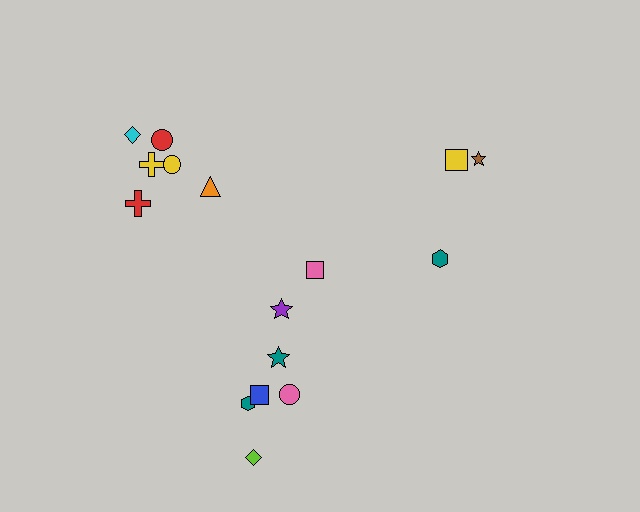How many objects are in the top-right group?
There are 3 objects.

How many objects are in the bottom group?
There are 7 objects.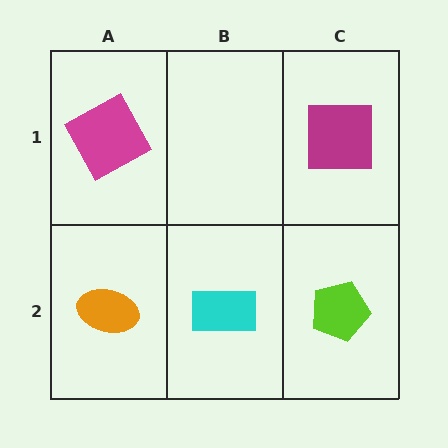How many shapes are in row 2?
3 shapes.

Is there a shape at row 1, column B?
No, that cell is empty.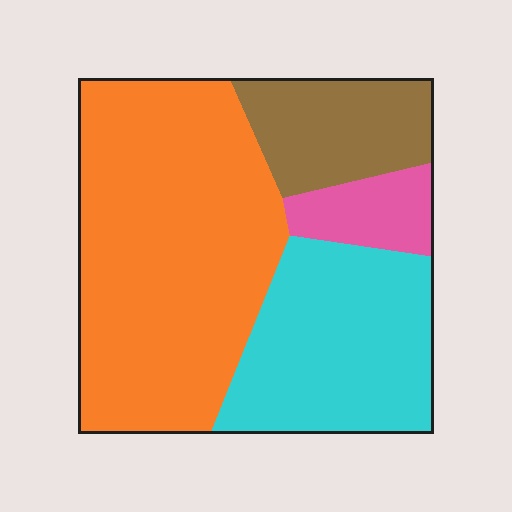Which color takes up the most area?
Orange, at roughly 50%.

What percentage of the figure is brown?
Brown covers roughly 15% of the figure.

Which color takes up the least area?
Pink, at roughly 10%.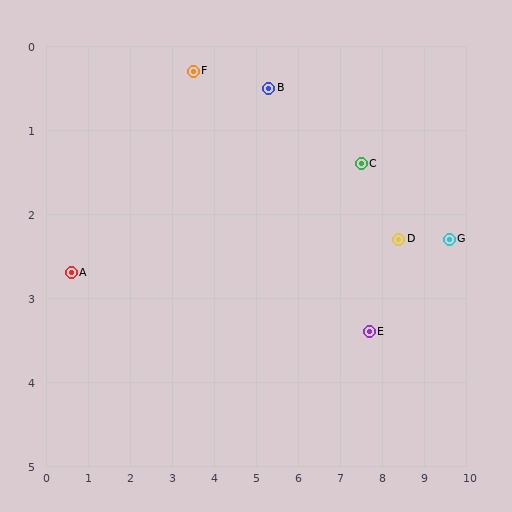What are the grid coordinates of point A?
Point A is at approximately (0.6, 2.7).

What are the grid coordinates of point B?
Point B is at approximately (5.3, 0.5).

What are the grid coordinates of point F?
Point F is at approximately (3.5, 0.3).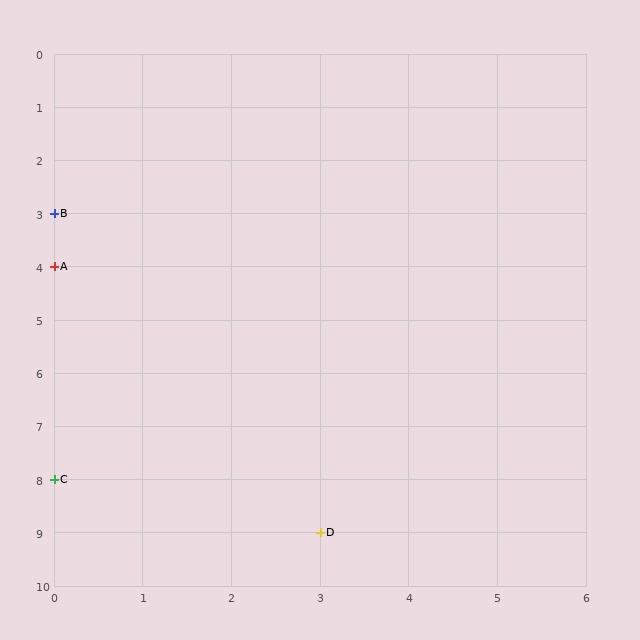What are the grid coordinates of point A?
Point A is at grid coordinates (0, 4).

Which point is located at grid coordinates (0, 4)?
Point A is at (0, 4).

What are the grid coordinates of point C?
Point C is at grid coordinates (0, 8).